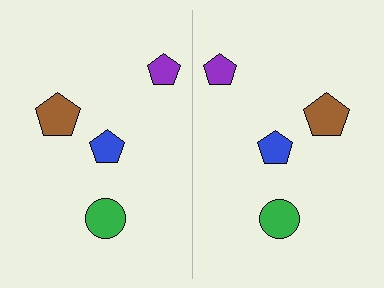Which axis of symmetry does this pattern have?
The pattern has a vertical axis of symmetry running through the center of the image.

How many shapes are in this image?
There are 8 shapes in this image.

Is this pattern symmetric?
Yes, this pattern has bilateral (reflection) symmetry.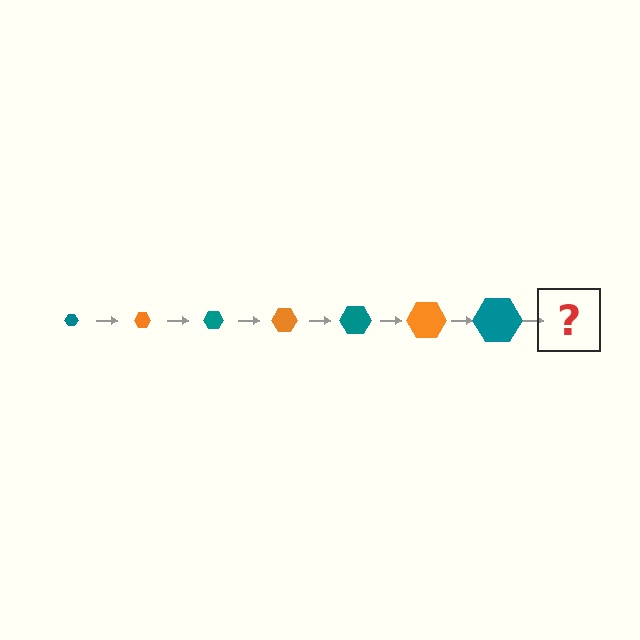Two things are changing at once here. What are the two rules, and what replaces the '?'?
The two rules are that the hexagon grows larger each step and the color cycles through teal and orange. The '?' should be an orange hexagon, larger than the previous one.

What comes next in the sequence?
The next element should be an orange hexagon, larger than the previous one.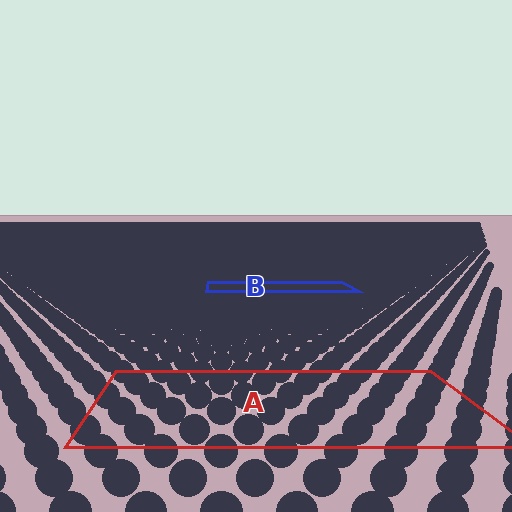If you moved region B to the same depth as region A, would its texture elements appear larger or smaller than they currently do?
They would appear larger. At a closer depth, the same texture elements are projected at a bigger on-screen size.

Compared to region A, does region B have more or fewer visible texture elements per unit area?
Region B has more texture elements per unit area — they are packed more densely because it is farther away.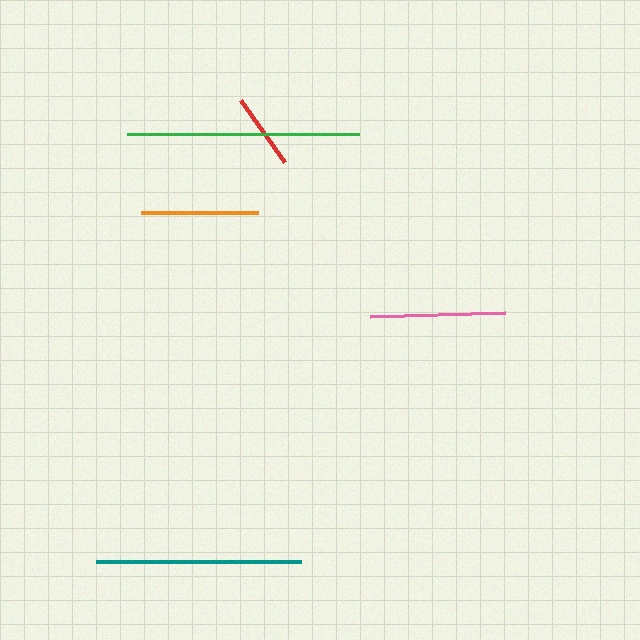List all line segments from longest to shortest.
From longest to shortest: green, teal, pink, orange, red.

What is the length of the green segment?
The green segment is approximately 232 pixels long.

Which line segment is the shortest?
The red line is the shortest at approximately 76 pixels.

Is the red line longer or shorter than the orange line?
The orange line is longer than the red line.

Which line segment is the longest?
The green line is the longest at approximately 232 pixels.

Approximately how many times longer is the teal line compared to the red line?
The teal line is approximately 2.7 times the length of the red line.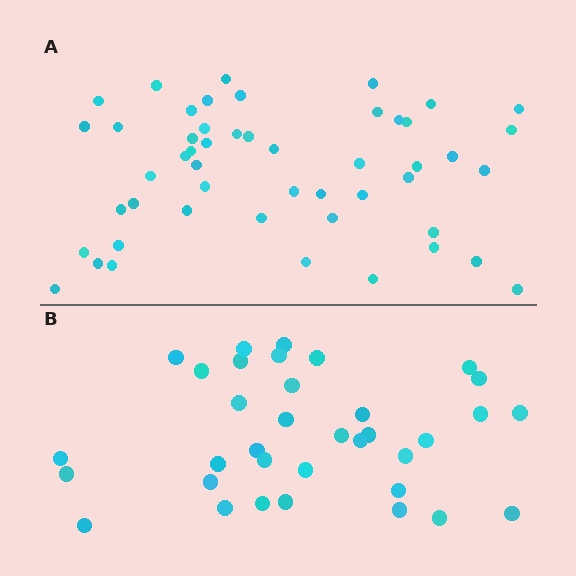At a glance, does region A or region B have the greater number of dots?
Region A (the top region) has more dots.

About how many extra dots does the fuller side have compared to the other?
Region A has approximately 15 more dots than region B.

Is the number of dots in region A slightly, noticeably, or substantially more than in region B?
Region A has noticeably more, but not dramatically so. The ratio is roughly 1.4 to 1.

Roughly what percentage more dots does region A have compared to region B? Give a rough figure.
About 45% more.